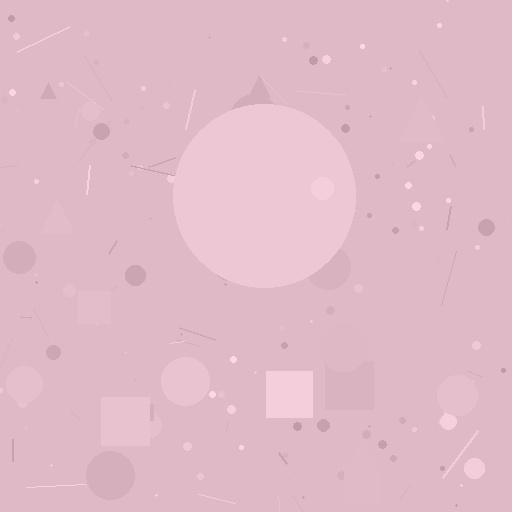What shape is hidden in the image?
A circle is hidden in the image.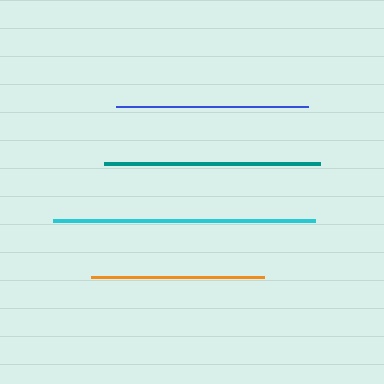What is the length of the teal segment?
The teal segment is approximately 217 pixels long.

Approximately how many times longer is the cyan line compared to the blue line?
The cyan line is approximately 1.4 times the length of the blue line.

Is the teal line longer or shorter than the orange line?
The teal line is longer than the orange line.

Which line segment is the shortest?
The orange line is the shortest at approximately 173 pixels.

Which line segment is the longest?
The cyan line is the longest at approximately 262 pixels.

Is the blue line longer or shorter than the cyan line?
The cyan line is longer than the blue line.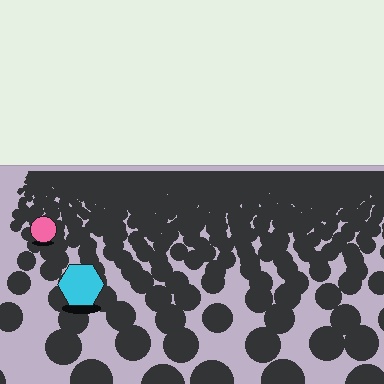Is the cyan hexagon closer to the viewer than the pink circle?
Yes. The cyan hexagon is closer — you can tell from the texture gradient: the ground texture is coarser near it.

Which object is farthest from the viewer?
The pink circle is farthest from the viewer. It appears smaller and the ground texture around it is denser.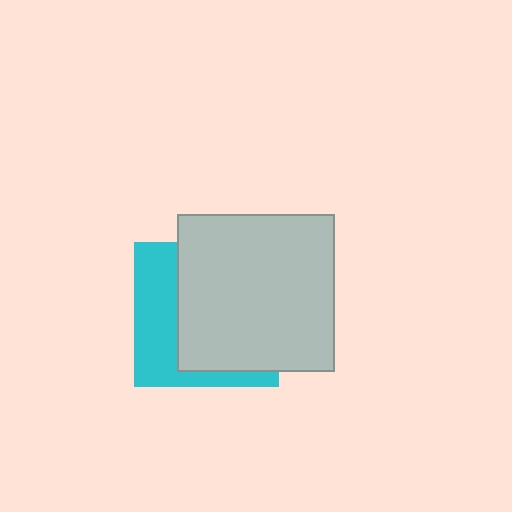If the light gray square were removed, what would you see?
You would see the complete cyan square.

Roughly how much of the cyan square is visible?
A small part of it is visible (roughly 38%).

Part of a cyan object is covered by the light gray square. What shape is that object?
It is a square.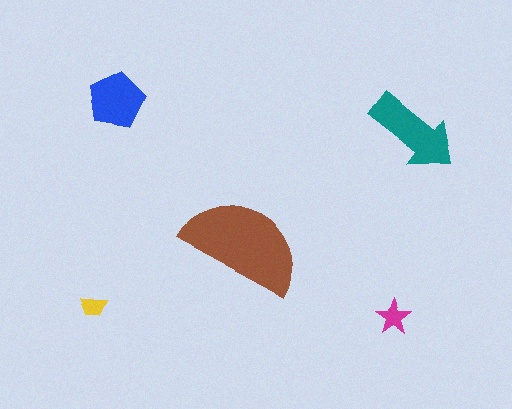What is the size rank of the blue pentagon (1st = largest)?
3rd.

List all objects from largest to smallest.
The brown semicircle, the teal arrow, the blue pentagon, the magenta star, the yellow trapezoid.